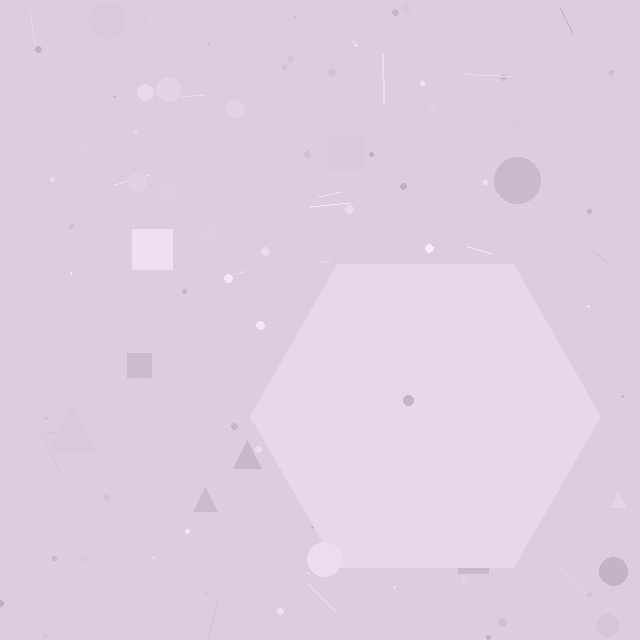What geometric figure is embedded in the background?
A hexagon is embedded in the background.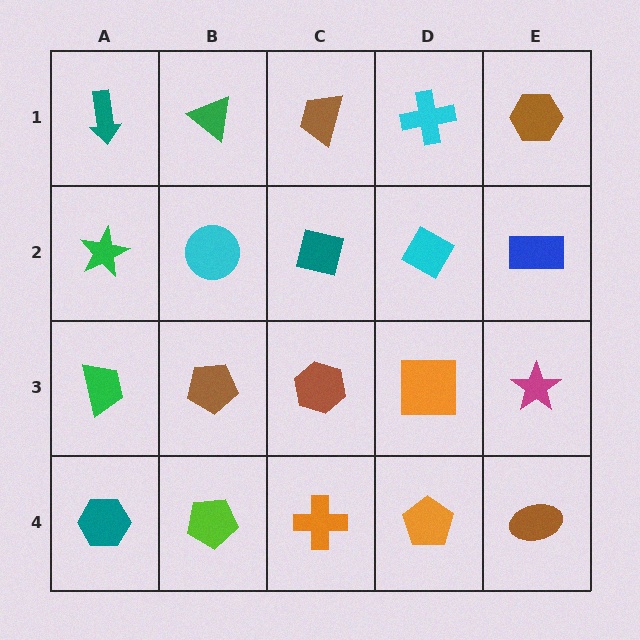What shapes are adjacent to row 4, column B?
A brown pentagon (row 3, column B), a teal hexagon (row 4, column A), an orange cross (row 4, column C).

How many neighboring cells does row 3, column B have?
4.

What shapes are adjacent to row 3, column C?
A teal square (row 2, column C), an orange cross (row 4, column C), a brown pentagon (row 3, column B), an orange square (row 3, column D).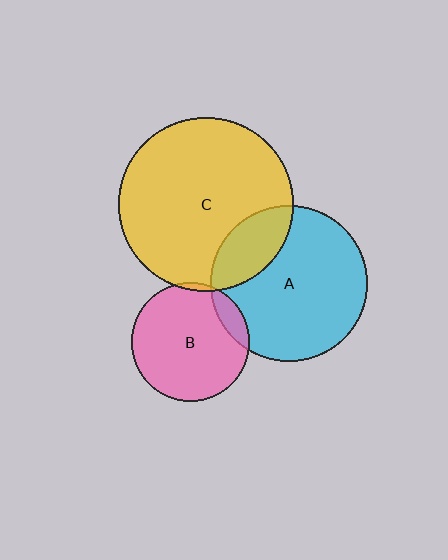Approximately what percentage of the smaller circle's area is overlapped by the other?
Approximately 5%.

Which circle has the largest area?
Circle C (yellow).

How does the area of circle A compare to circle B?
Approximately 1.7 times.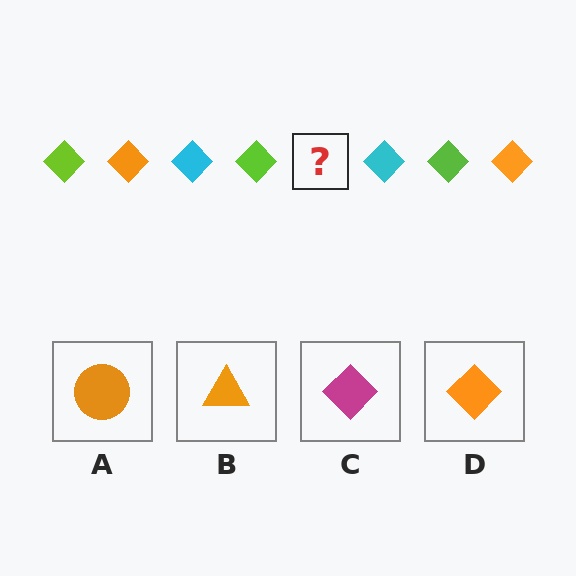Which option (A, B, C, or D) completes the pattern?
D.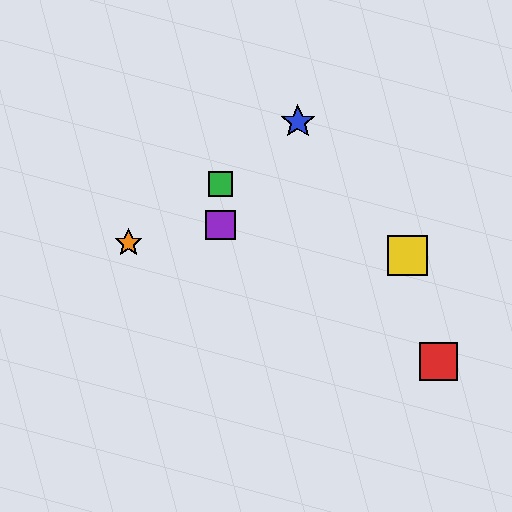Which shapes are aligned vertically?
The green square, the purple square are aligned vertically.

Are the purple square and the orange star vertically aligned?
No, the purple square is at x≈221 and the orange star is at x≈128.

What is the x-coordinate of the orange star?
The orange star is at x≈128.